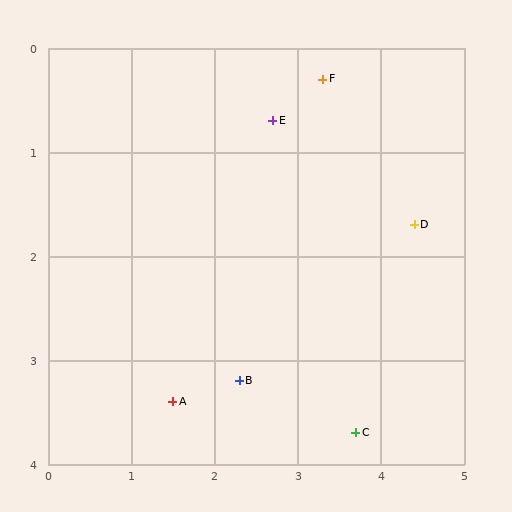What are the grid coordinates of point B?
Point B is at approximately (2.3, 3.2).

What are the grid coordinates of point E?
Point E is at approximately (2.7, 0.7).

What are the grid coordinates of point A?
Point A is at approximately (1.5, 3.4).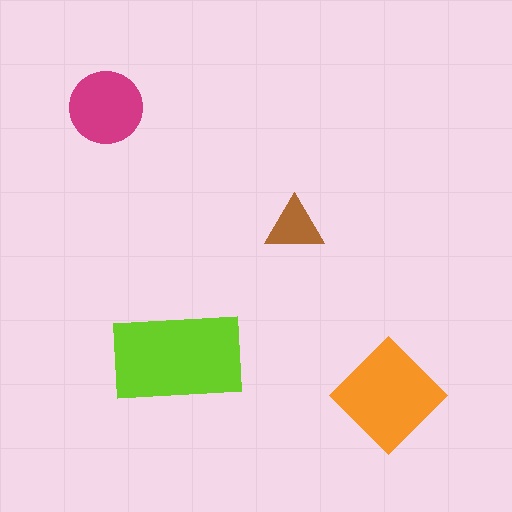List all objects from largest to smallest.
The lime rectangle, the orange diamond, the magenta circle, the brown triangle.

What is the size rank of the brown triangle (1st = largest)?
4th.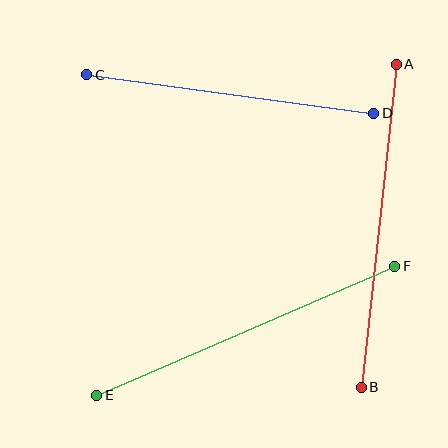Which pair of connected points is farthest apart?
Points A and B are farthest apart.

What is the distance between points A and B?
The distance is approximately 325 pixels.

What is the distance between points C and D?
The distance is approximately 290 pixels.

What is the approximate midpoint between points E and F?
The midpoint is at approximately (246, 331) pixels.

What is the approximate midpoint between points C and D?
The midpoint is at approximately (230, 94) pixels.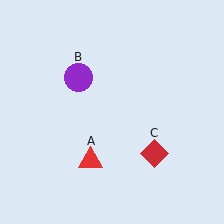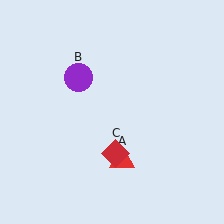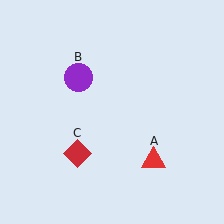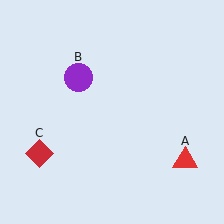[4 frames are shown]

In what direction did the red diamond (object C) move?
The red diamond (object C) moved left.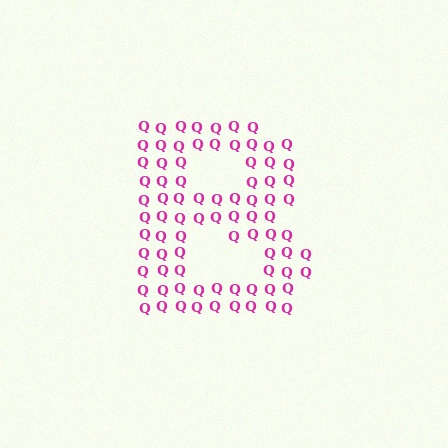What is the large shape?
The large shape is the letter B.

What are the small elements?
The small elements are letter Q's.